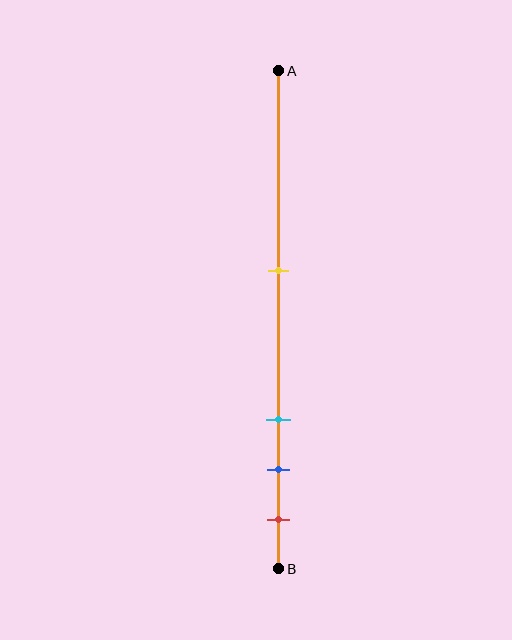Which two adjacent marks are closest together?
The blue and red marks are the closest adjacent pair.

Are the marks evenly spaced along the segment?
No, the marks are not evenly spaced.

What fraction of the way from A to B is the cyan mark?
The cyan mark is approximately 70% (0.7) of the way from A to B.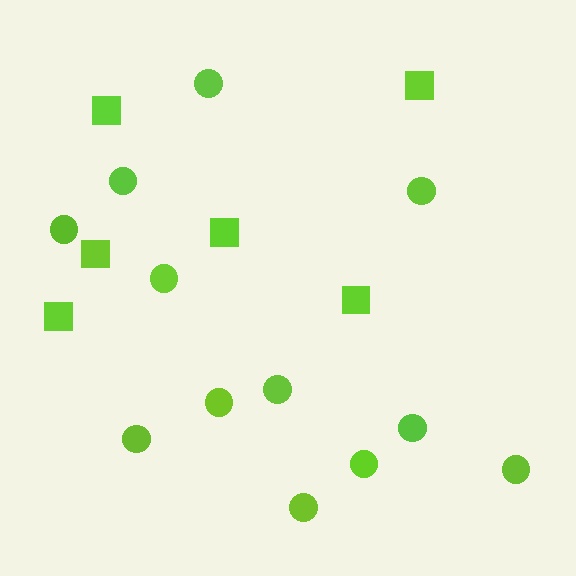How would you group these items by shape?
There are 2 groups: one group of circles (12) and one group of squares (6).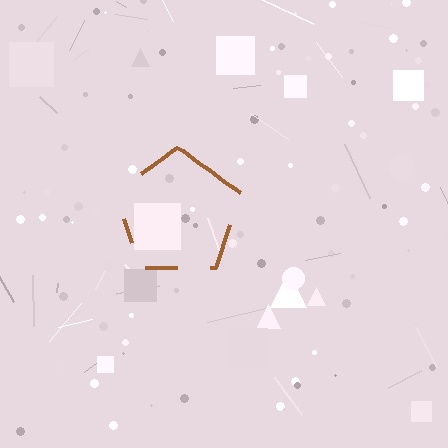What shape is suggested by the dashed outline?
The dashed outline suggests a pentagon.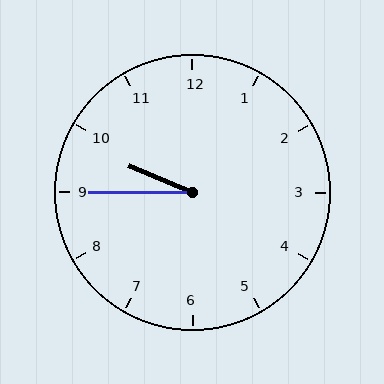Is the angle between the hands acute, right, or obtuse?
It is acute.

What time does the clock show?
9:45.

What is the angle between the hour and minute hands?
Approximately 22 degrees.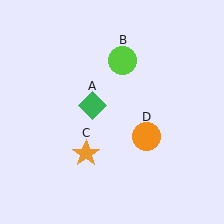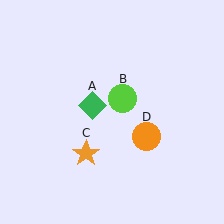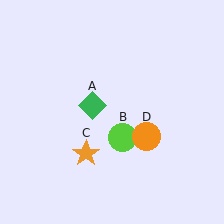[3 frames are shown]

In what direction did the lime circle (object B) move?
The lime circle (object B) moved down.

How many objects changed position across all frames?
1 object changed position: lime circle (object B).